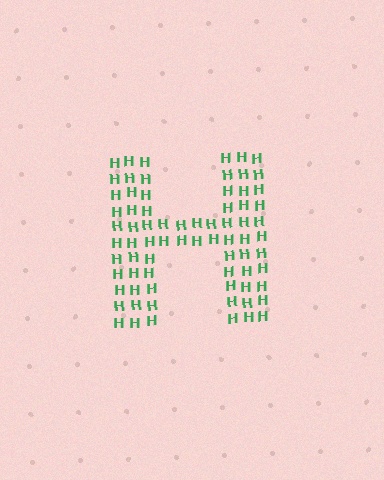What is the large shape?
The large shape is the letter H.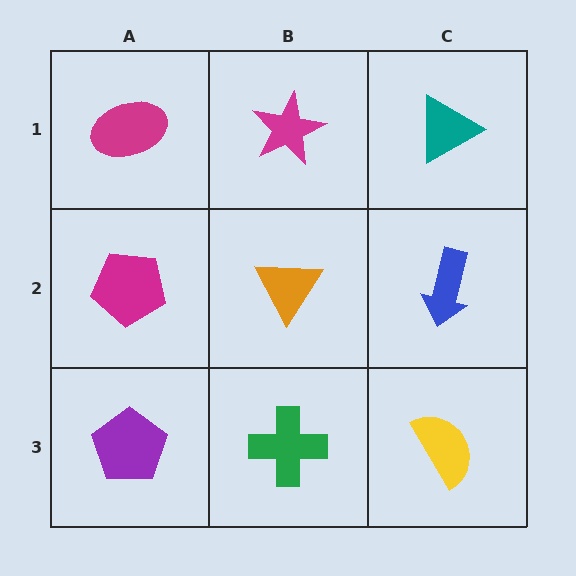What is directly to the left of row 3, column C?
A green cross.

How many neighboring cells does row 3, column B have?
3.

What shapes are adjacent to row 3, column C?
A blue arrow (row 2, column C), a green cross (row 3, column B).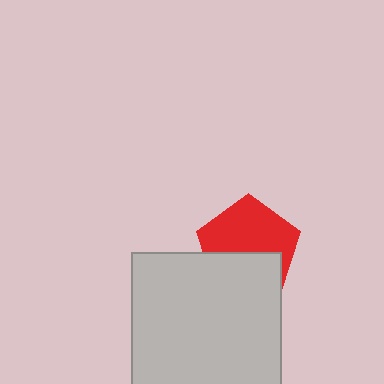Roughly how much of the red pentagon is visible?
About half of it is visible (roughly 58%).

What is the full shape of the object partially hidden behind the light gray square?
The partially hidden object is a red pentagon.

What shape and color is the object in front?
The object in front is a light gray square.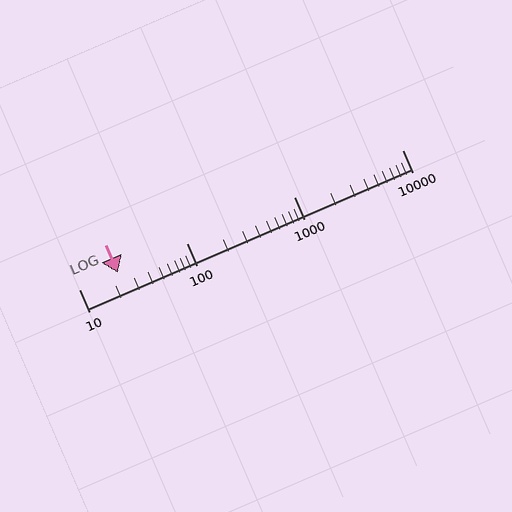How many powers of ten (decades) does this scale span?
The scale spans 3 decades, from 10 to 10000.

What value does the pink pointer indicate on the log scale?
The pointer indicates approximately 23.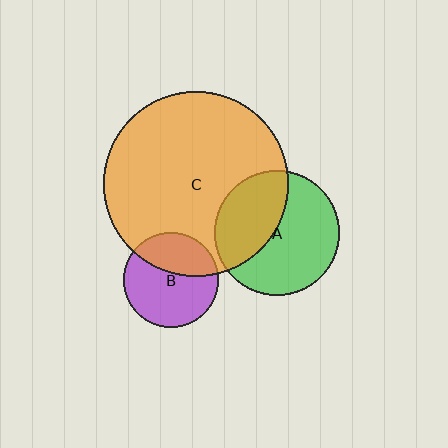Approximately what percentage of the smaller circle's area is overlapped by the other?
Approximately 40%.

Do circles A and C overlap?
Yes.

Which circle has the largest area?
Circle C (orange).